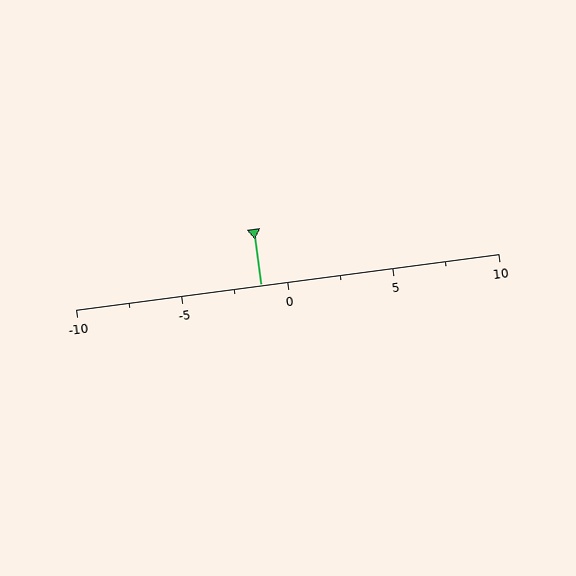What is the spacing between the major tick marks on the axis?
The major ticks are spaced 5 apart.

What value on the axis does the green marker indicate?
The marker indicates approximately -1.2.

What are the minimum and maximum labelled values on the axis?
The axis runs from -10 to 10.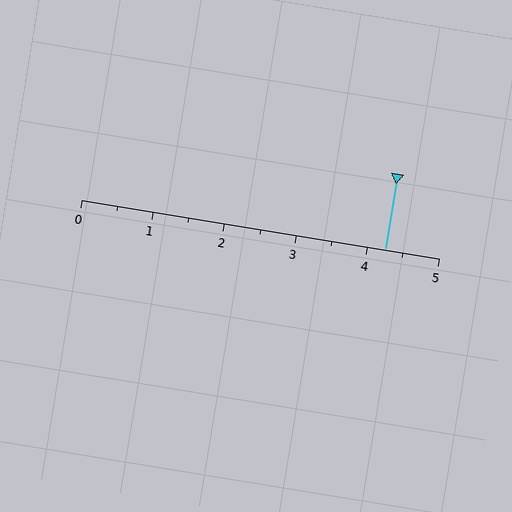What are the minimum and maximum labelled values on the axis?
The axis runs from 0 to 5.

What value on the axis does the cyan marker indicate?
The marker indicates approximately 4.2.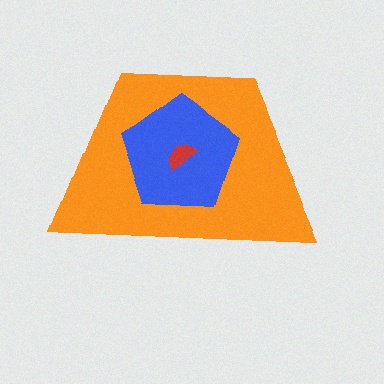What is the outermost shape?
The orange trapezoid.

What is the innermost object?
The red semicircle.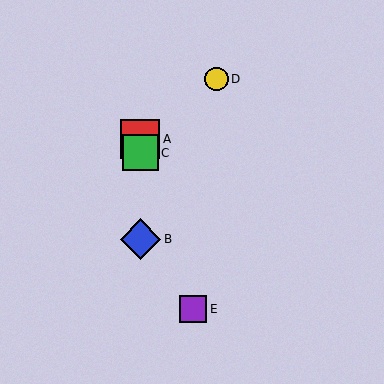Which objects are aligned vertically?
Objects A, B, C are aligned vertically.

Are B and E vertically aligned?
No, B is at x≈140 and E is at x≈193.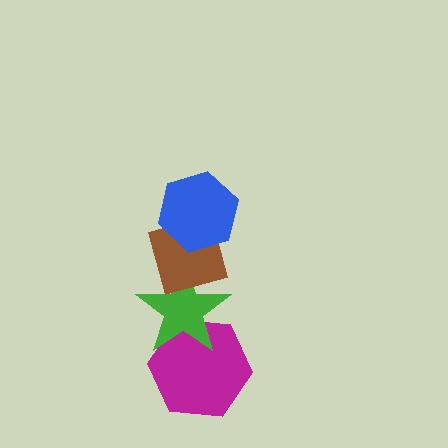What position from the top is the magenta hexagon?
The magenta hexagon is 4th from the top.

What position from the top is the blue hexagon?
The blue hexagon is 1st from the top.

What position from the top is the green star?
The green star is 3rd from the top.